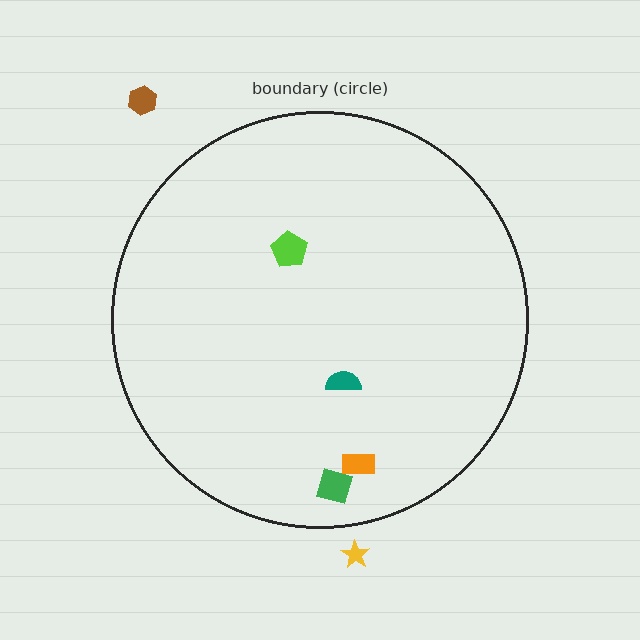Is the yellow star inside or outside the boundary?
Outside.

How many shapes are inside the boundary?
4 inside, 2 outside.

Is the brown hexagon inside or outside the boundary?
Outside.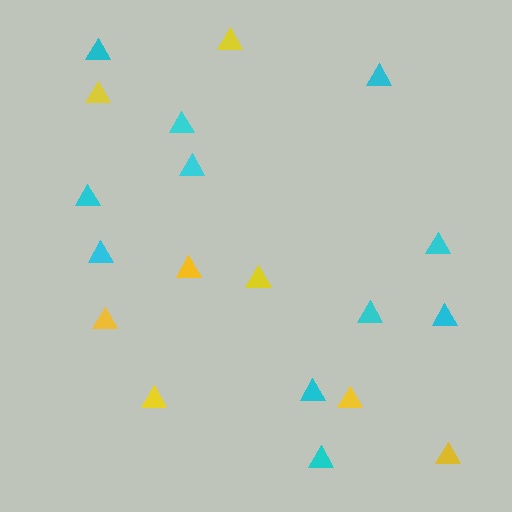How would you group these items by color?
There are 2 groups: one group of yellow triangles (8) and one group of cyan triangles (11).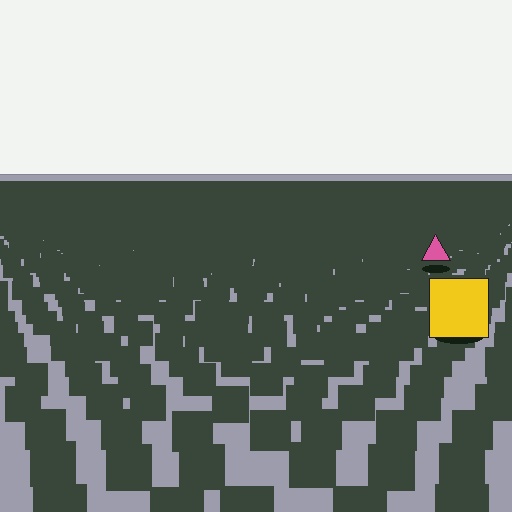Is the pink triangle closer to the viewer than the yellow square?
No. The yellow square is closer — you can tell from the texture gradient: the ground texture is coarser near it.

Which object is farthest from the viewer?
The pink triangle is farthest from the viewer. It appears smaller and the ground texture around it is denser.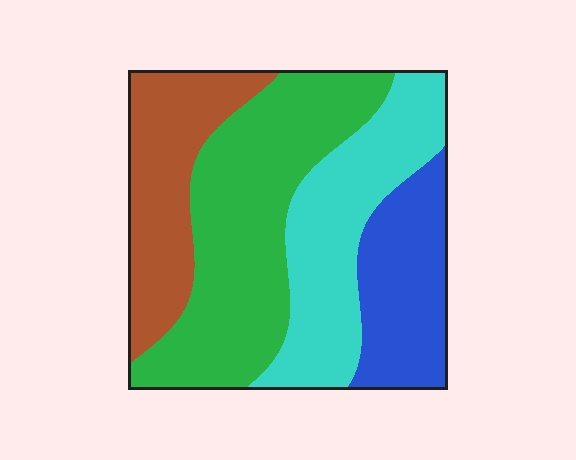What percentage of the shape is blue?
Blue takes up about one sixth (1/6) of the shape.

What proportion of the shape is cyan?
Cyan takes up about one quarter (1/4) of the shape.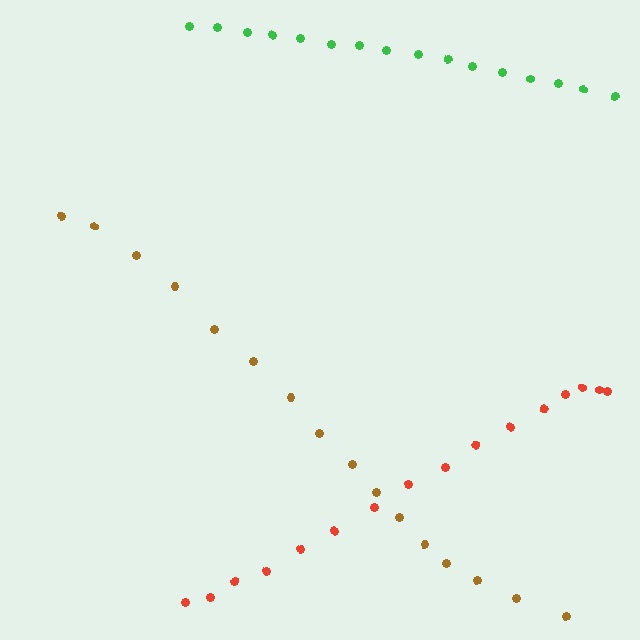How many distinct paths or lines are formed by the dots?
There are 3 distinct paths.